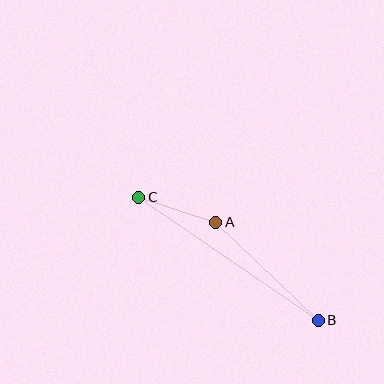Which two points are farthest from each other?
Points B and C are farthest from each other.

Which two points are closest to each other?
Points A and C are closest to each other.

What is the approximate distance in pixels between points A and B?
The distance between A and B is approximately 142 pixels.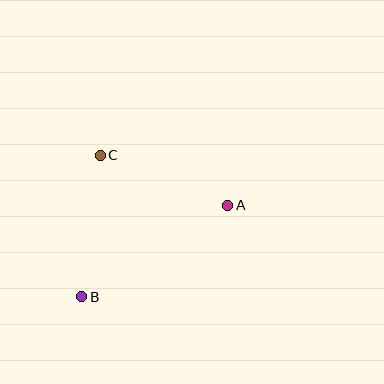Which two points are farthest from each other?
Points A and B are farthest from each other.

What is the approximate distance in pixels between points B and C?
The distance between B and C is approximately 143 pixels.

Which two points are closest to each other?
Points A and C are closest to each other.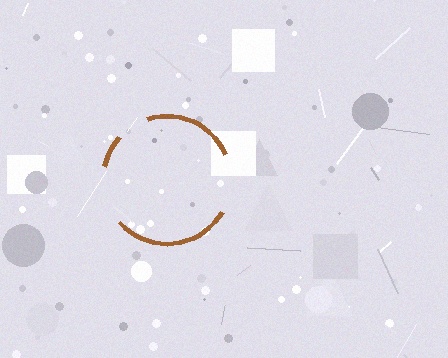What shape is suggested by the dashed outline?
The dashed outline suggests a circle.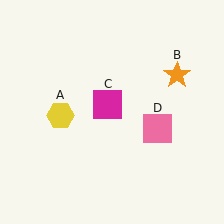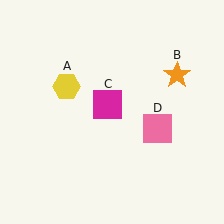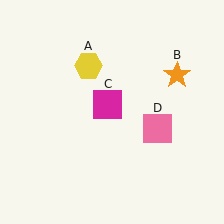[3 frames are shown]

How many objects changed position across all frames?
1 object changed position: yellow hexagon (object A).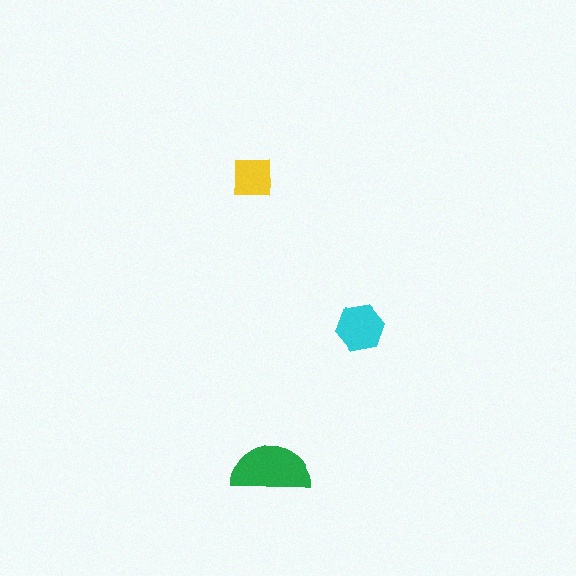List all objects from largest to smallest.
The green semicircle, the cyan hexagon, the yellow square.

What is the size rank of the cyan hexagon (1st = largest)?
2nd.